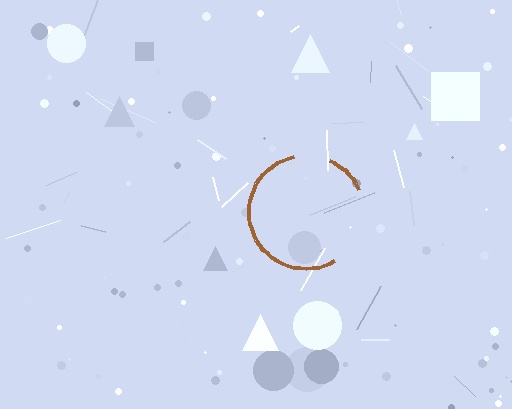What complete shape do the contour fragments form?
The contour fragments form a circle.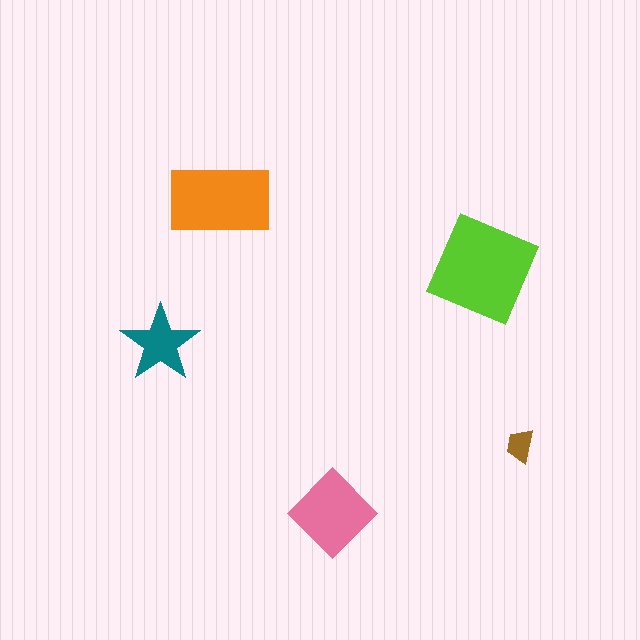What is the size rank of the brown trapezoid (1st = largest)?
5th.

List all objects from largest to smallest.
The lime square, the orange rectangle, the pink diamond, the teal star, the brown trapezoid.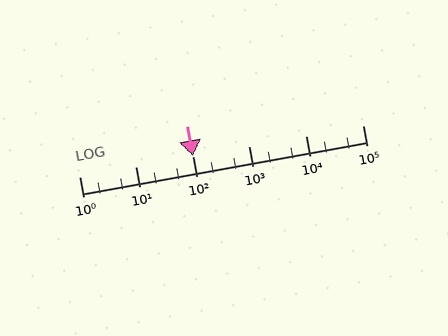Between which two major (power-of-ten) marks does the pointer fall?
The pointer is between 100 and 1000.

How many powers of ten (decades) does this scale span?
The scale spans 5 decades, from 1 to 100000.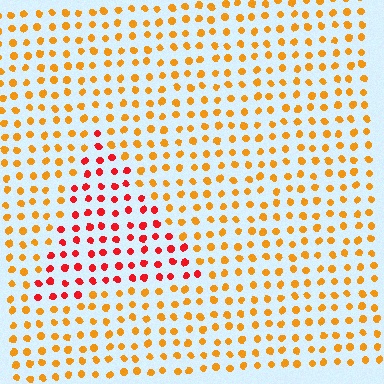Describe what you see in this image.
The image is filled with small orange elements in a uniform arrangement. A triangle-shaped region is visible where the elements are tinted to a slightly different hue, forming a subtle color boundary.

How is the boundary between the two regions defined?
The boundary is defined purely by a slight shift in hue (about 39 degrees). Spacing, size, and orientation are identical on both sides.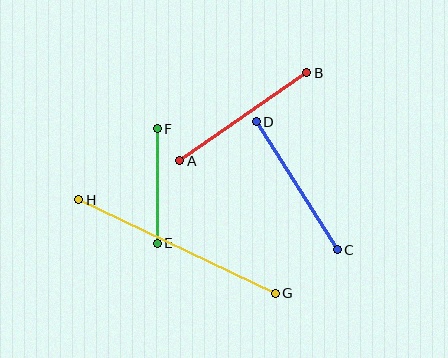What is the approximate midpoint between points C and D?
The midpoint is at approximately (297, 186) pixels.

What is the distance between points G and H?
The distance is approximately 218 pixels.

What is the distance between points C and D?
The distance is approximately 152 pixels.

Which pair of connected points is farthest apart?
Points G and H are farthest apart.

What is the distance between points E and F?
The distance is approximately 115 pixels.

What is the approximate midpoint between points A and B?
The midpoint is at approximately (243, 117) pixels.